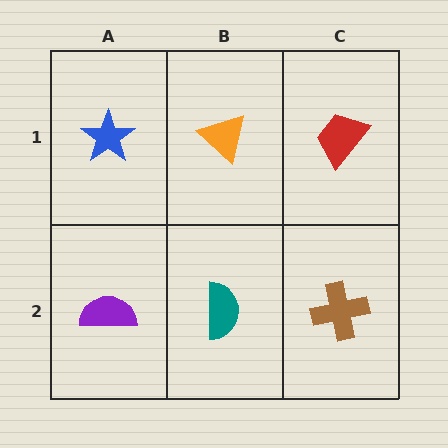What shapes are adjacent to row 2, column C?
A red trapezoid (row 1, column C), a teal semicircle (row 2, column B).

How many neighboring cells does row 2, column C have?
2.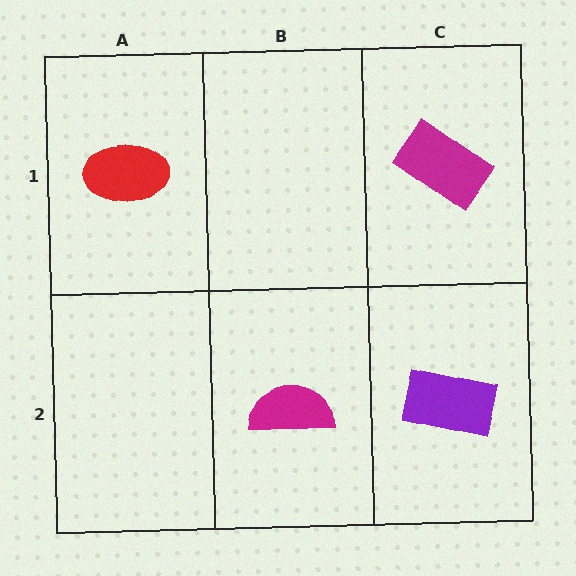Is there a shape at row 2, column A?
No, that cell is empty.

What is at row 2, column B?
A magenta semicircle.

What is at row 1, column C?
A magenta rectangle.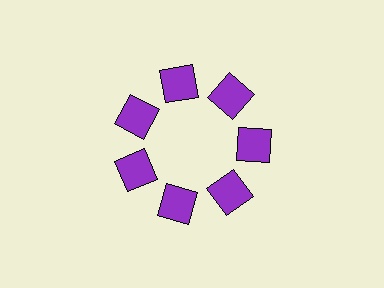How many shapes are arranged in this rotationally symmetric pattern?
There are 7 shapes, arranged in 7 groups of 1.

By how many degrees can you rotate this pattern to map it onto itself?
The pattern maps onto itself every 51 degrees of rotation.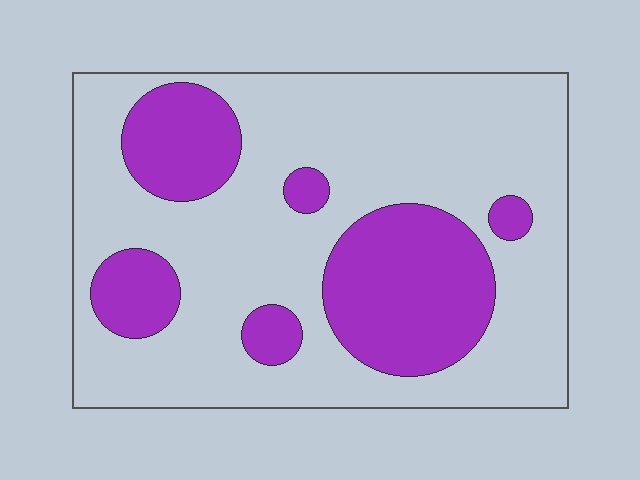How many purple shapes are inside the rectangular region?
6.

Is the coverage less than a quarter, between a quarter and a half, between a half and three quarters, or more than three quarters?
Between a quarter and a half.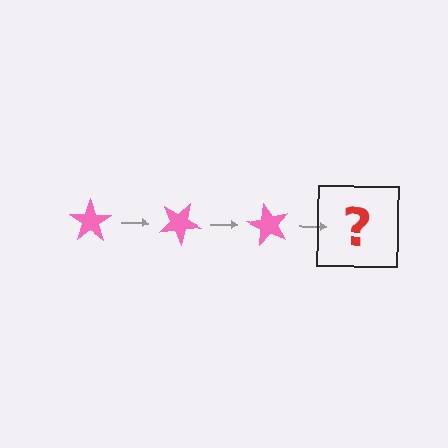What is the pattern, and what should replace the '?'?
The pattern is that the star rotates 30 degrees each step. The '?' should be a pink star rotated 90 degrees.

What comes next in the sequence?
The next element should be a pink star rotated 90 degrees.